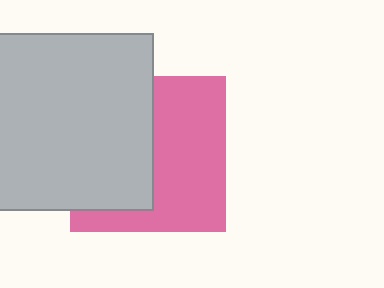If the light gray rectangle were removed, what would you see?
You would see the complete pink square.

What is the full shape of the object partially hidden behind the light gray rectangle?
The partially hidden object is a pink square.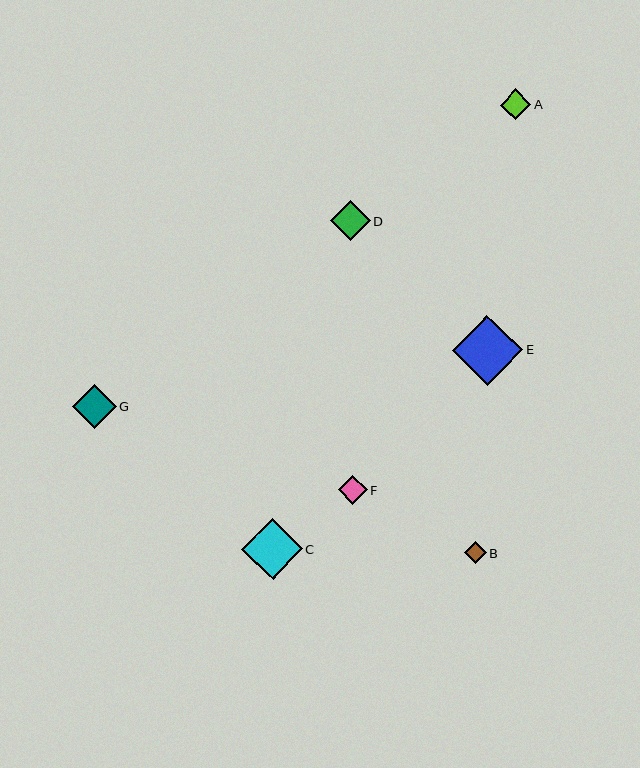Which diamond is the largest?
Diamond E is the largest with a size of approximately 70 pixels.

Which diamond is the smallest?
Diamond B is the smallest with a size of approximately 22 pixels.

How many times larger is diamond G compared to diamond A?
Diamond G is approximately 1.4 times the size of diamond A.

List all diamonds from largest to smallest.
From largest to smallest: E, C, G, D, A, F, B.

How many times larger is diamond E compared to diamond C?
Diamond E is approximately 1.2 times the size of diamond C.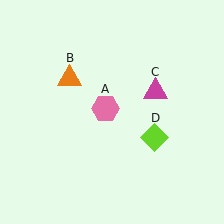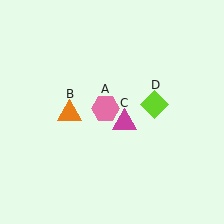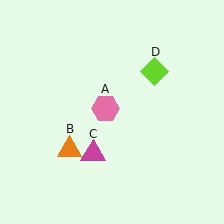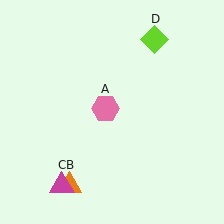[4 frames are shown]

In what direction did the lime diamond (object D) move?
The lime diamond (object D) moved up.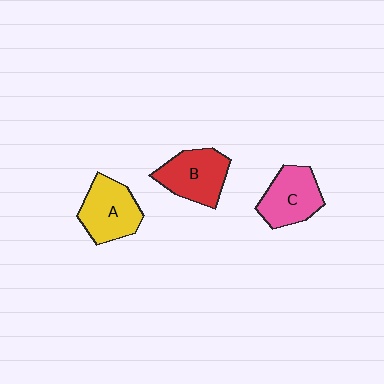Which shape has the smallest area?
Shape C (pink).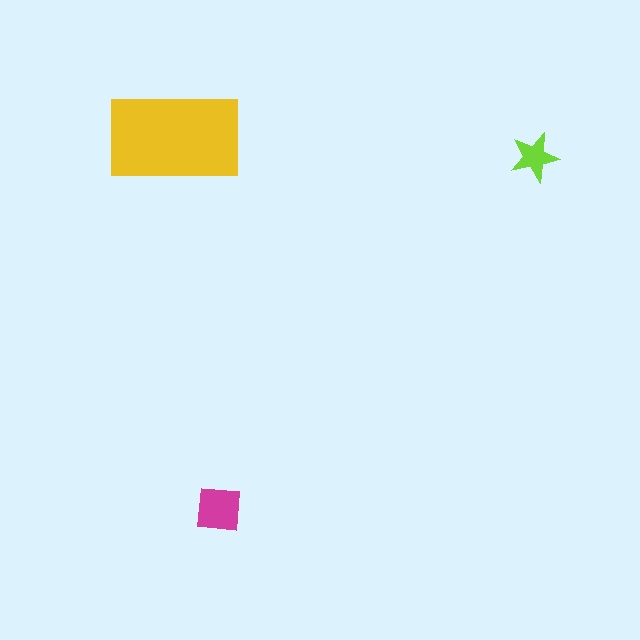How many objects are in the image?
There are 3 objects in the image.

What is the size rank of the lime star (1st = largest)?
3rd.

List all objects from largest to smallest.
The yellow rectangle, the magenta square, the lime star.